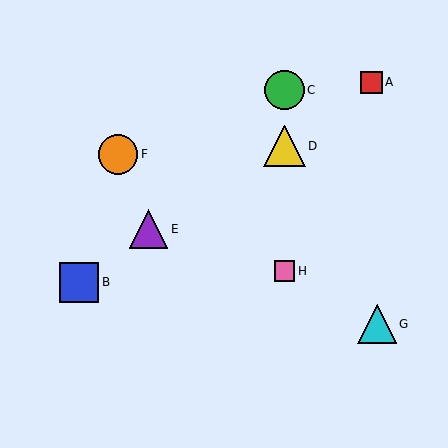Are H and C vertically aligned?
Yes, both are at x≈285.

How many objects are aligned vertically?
3 objects (C, D, H) are aligned vertically.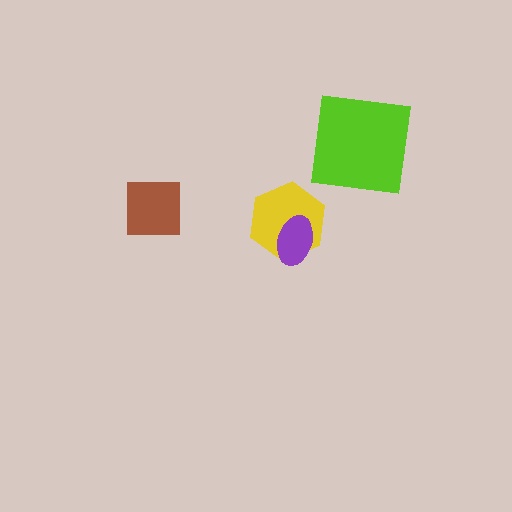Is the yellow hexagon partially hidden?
Yes, it is partially covered by another shape.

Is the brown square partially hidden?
No, no other shape covers it.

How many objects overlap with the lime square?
0 objects overlap with the lime square.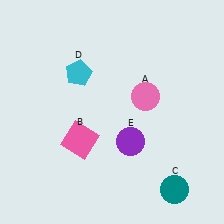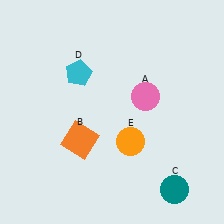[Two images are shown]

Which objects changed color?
B changed from pink to orange. E changed from purple to orange.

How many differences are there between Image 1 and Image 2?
There are 2 differences between the two images.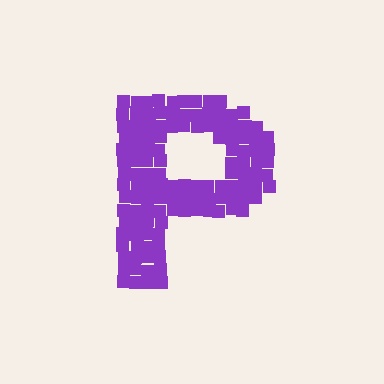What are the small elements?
The small elements are squares.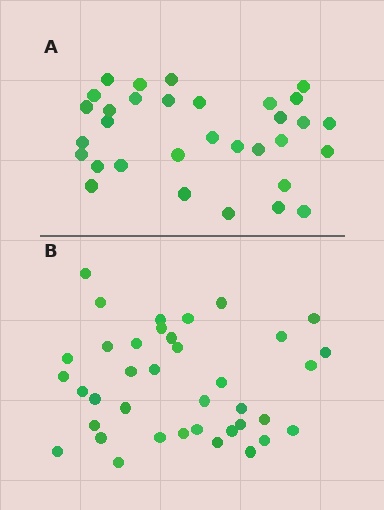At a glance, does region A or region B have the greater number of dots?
Region B (the bottom region) has more dots.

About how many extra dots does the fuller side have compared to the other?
Region B has about 6 more dots than region A.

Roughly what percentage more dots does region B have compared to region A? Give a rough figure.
About 20% more.